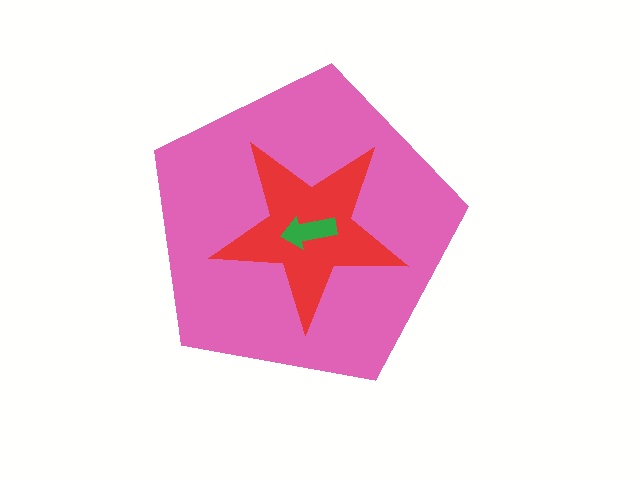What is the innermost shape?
The green arrow.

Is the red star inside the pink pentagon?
Yes.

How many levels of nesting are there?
3.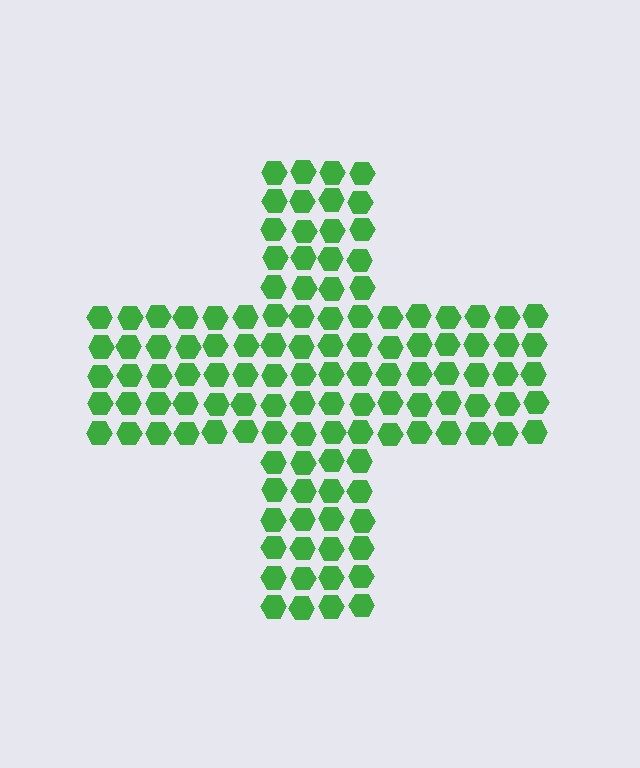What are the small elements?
The small elements are hexagons.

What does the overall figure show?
The overall figure shows a cross.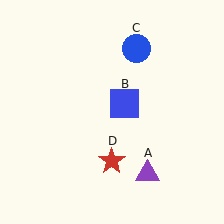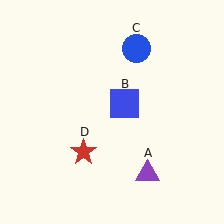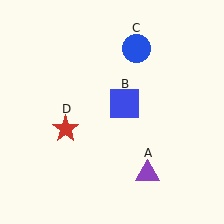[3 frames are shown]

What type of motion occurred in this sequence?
The red star (object D) rotated clockwise around the center of the scene.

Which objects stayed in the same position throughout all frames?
Purple triangle (object A) and blue square (object B) and blue circle (object C) remained stationary.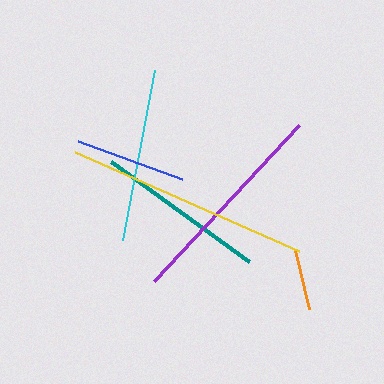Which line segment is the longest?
The yellow line is the longest at approximately 244 pixels.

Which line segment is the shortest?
The orange line is the shortest at approximately 60 pixels.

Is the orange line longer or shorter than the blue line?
The blue line is longer than the orange line.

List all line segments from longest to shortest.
From longest to shortest: yellow, purple, cyan, teal, blue, orange.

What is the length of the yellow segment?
The yellow segment is approximately 244 pixels long.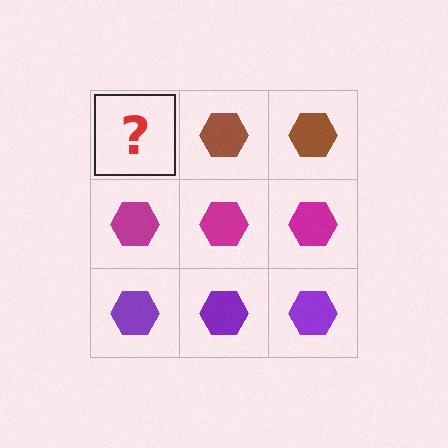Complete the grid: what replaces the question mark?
The question mark should be replaced with a brown hexagon.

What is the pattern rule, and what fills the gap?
The rule is that each row has a consistent color. The gap should be filled with a brown hexagon.